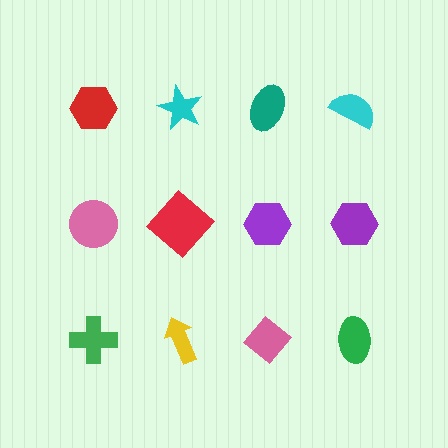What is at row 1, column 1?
A red hexagon.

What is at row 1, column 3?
A teal ellipse.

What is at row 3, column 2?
A yellow arrow.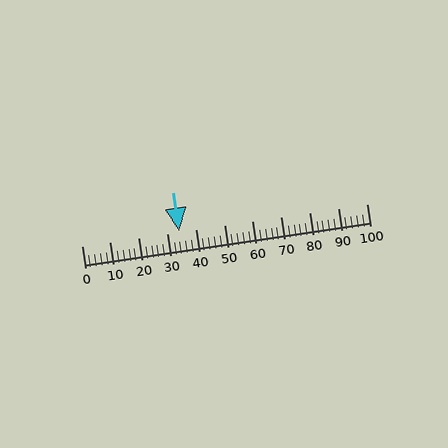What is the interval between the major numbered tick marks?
The major tick marks are spaced 10 units apart.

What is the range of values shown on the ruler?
The ruler shows values from 0 to 100.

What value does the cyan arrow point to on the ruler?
The cyan arrow points to approximately 34.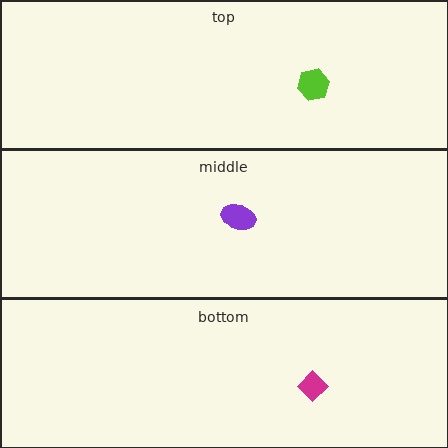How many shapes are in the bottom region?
1.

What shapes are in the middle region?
The purple ellipse.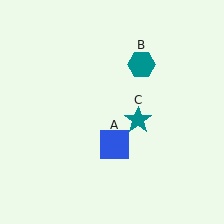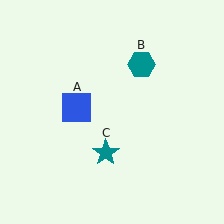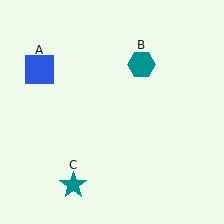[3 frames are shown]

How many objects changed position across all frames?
2 objects changed position: blue square (object A), teal star (object C).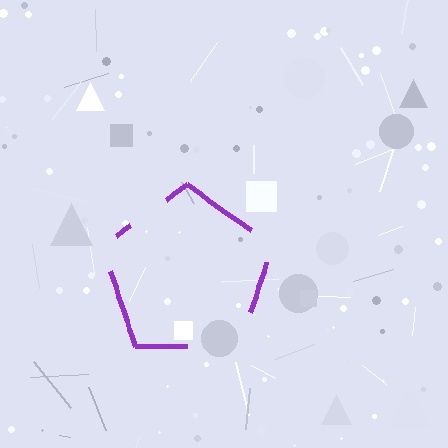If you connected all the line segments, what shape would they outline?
They would outline a pentagon.